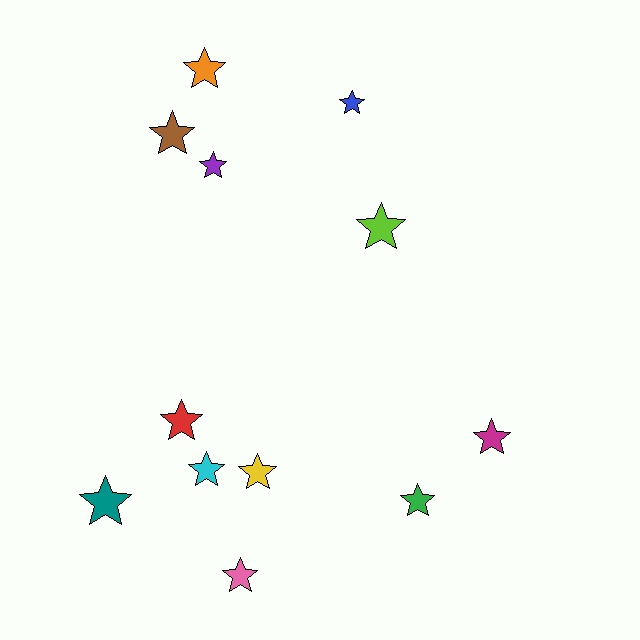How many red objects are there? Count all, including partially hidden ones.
There is 1 red object.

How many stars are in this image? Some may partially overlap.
There are 12 stars.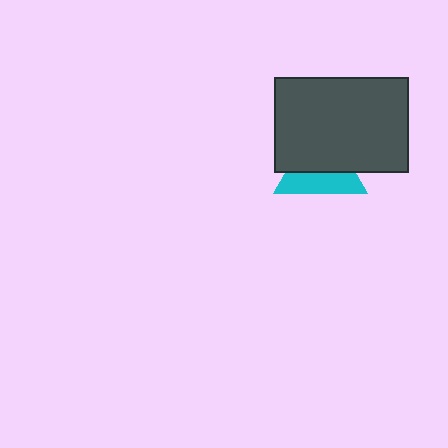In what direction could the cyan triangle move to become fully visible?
The cyan triangle could move down. That would shift it out from behind the dark gray rectangle entirely.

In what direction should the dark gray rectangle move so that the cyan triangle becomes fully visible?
The dark gray rectangle should move up. That is the shortest direction to clear the overlap and leave the cyan triangle fully visible.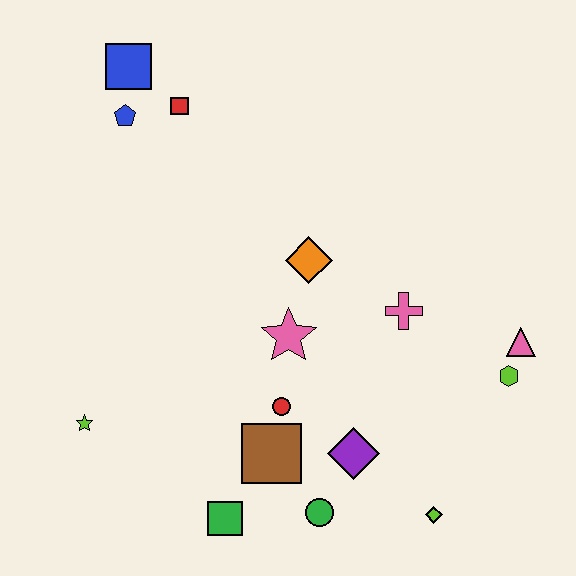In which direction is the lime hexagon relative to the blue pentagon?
The lime hexagon is to the right of the blue pentagon.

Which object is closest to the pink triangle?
The lime hexagon is closest to the pink triangle.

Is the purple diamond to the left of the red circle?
No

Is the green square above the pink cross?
No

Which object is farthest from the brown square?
The blue square is farthest from the brown square.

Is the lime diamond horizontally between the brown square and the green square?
No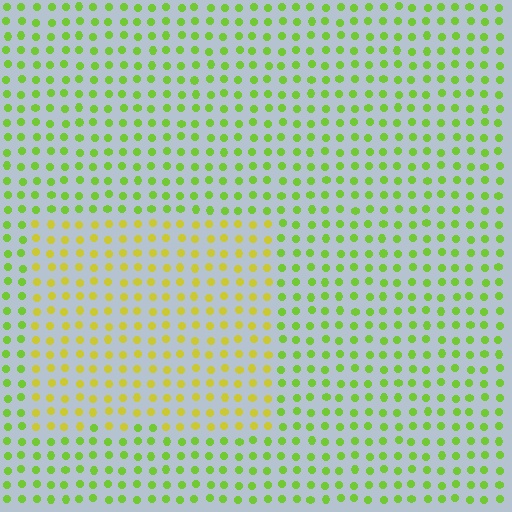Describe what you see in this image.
The image is filled with small lime elements in a uniform arrangement. A rectangle-shaped region is visible where the elements are tinted to a slightly different hue, forming a subtle color boundary.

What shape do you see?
I see a rectangle.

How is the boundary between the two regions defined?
The boundary is defined purely by a slight shift in hue (about 36 degrees). Spacing, size, and orientation are identical on both sides.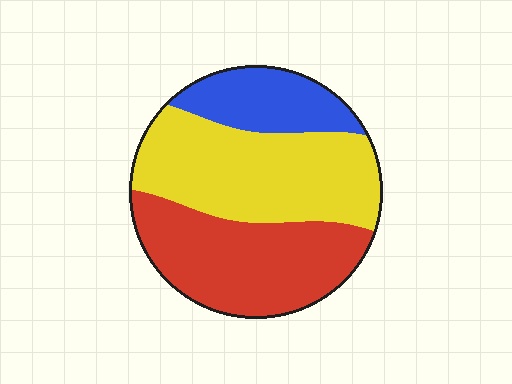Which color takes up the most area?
Yellow, at roughly 45%.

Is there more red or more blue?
Red.